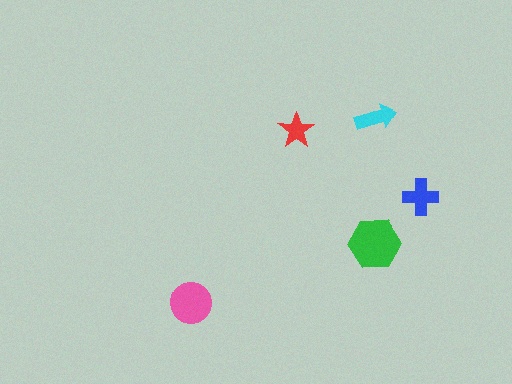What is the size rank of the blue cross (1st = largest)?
3rd.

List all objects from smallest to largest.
The red star, the cyan arrow, the blue cross, the pink circle, the green hexagon.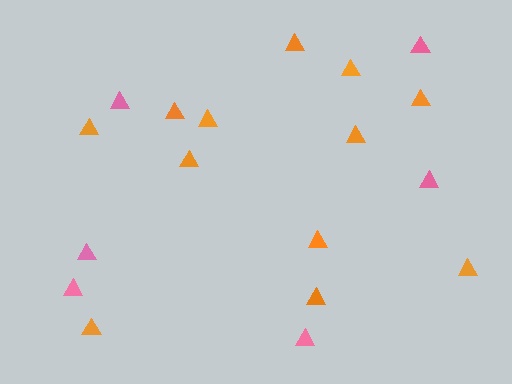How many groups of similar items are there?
There are 2 groups: one group of orange triangles (12) and one group of pink triangles (6).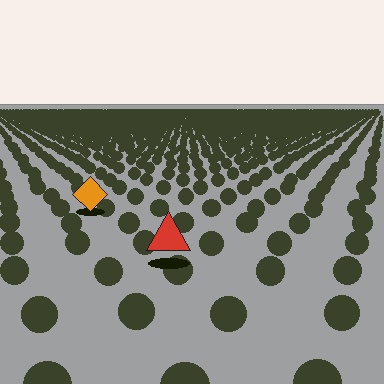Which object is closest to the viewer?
The red triangle is closest. The texture marks near it are larger and more spread out.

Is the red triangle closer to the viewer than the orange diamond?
Yes. The red triangle is closer — you can tell from the texture gradient: the ground texture is coarser near it.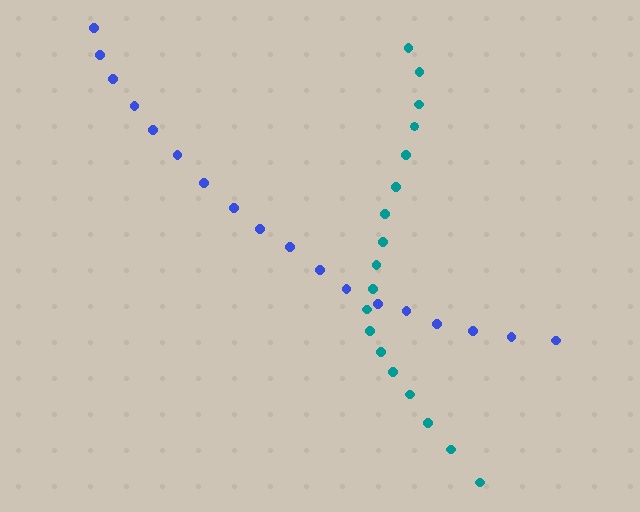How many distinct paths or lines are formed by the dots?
There are 2 distinct paths.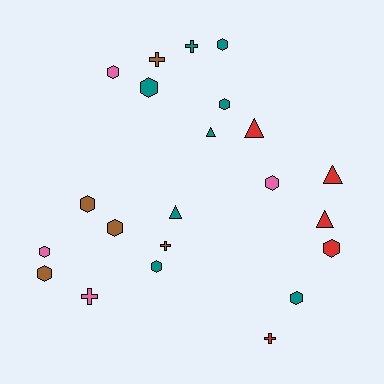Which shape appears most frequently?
Hexagon, with 12 objects.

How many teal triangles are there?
There are 2 teal triangles.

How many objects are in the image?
There are 22 objects.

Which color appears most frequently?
Teal, with 8 objects.